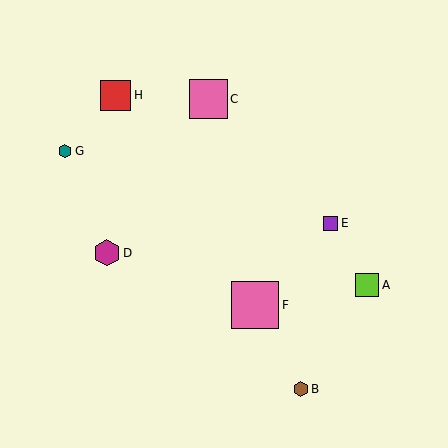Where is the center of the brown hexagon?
The center of the brown hexagon is at (301, 389).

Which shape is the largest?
The pink square (labeled F) is the largest.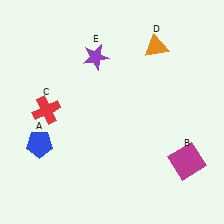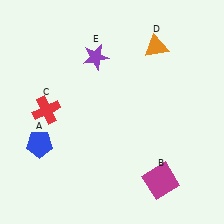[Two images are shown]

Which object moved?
The magenta square (B) moved left.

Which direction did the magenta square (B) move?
The magenta square (B) moved left.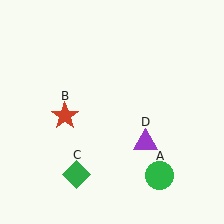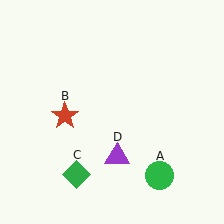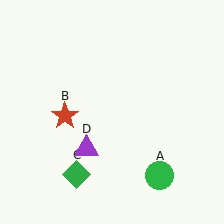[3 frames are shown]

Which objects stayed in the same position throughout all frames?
Green circle (object A) and red star (object B) and green diamond (object C) remained stationary.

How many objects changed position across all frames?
1 object changed position: purple triangle (object D).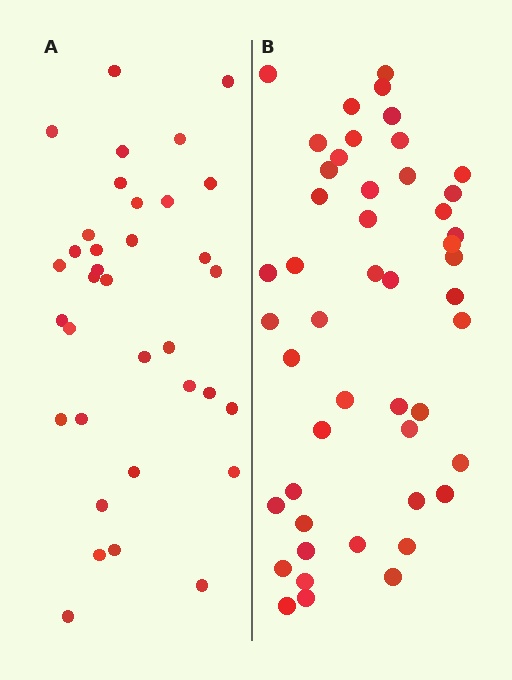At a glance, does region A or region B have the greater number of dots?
Region B (the right region) has more dots.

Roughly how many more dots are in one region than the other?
Region B has approximately 15 more dots than region A.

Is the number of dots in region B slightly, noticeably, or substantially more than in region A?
Region B has noticeably more, but not dramatically so. The ratio is roughly 1.4 to 1.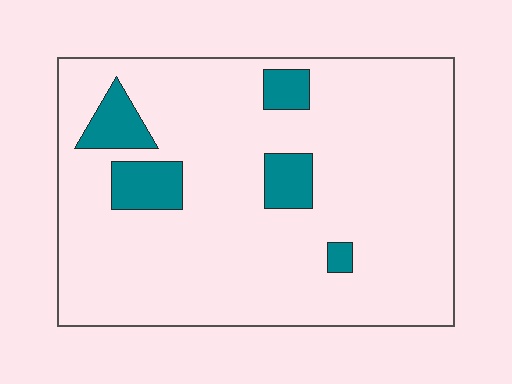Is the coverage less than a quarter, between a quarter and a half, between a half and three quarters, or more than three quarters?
Less than a quarter.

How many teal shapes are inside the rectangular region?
5.